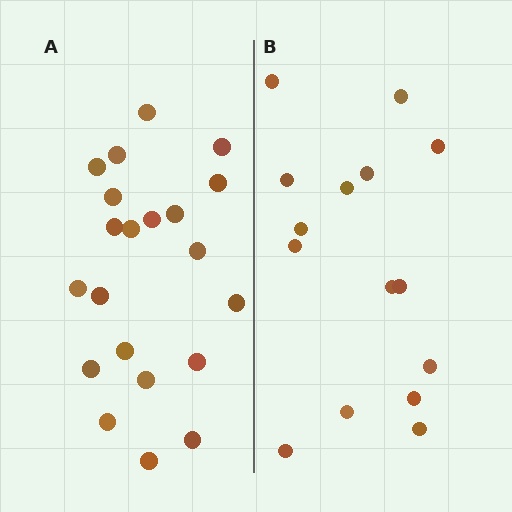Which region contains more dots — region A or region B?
Region A (the left region) has more dots.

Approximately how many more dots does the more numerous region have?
Region A has about 6 more dots than region B.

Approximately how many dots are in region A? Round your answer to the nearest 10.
About 20 dots. (The exact count is 21, which rounds to 20.)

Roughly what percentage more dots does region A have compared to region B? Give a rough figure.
About 40% more.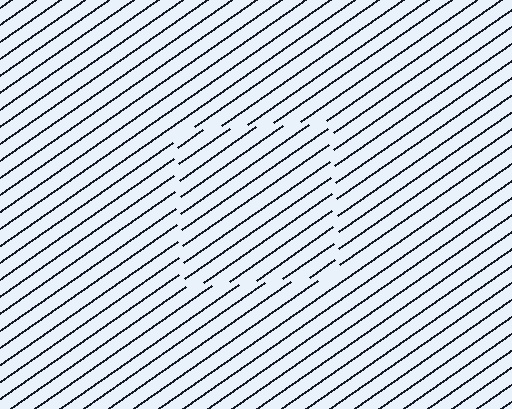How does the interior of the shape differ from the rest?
The interior of the shape contains the same grating, shifted by half a period — the contour is defined by the phase discontinuity where line-ends from the inner and outer gratings abut.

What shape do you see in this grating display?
An illusory square. The interior of the shape contains the same grating, shifted by half a period — the contour is defined by the phase discontinuity where line-ends from the inner and outer gratings abut.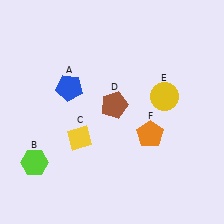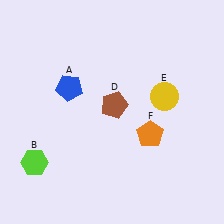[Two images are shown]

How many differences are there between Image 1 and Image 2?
There is 1 difference between the two images.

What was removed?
The yellow diamond (C) was removed in Image 2.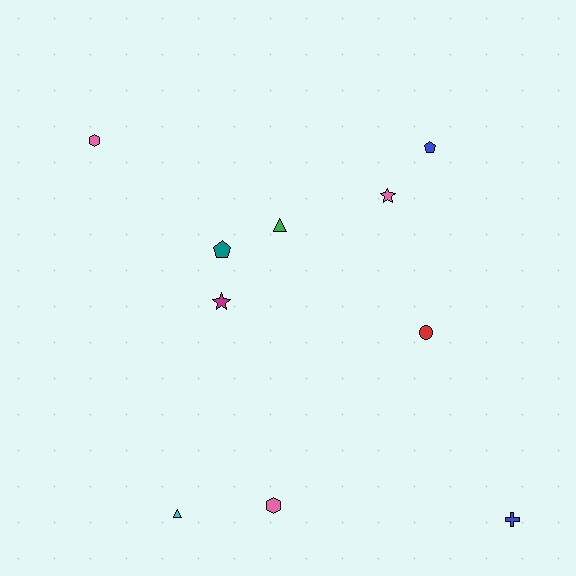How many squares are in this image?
There are no squares.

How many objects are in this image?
There are 10 objects.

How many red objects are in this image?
There is 1 red object.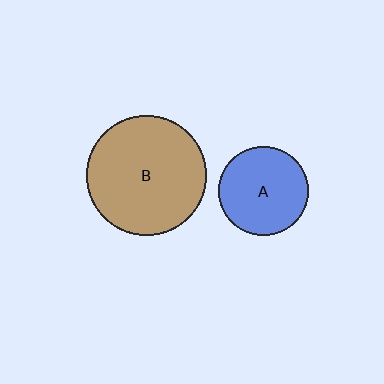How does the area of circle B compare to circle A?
Approximately 1.8 times.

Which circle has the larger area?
Circle B (brown).